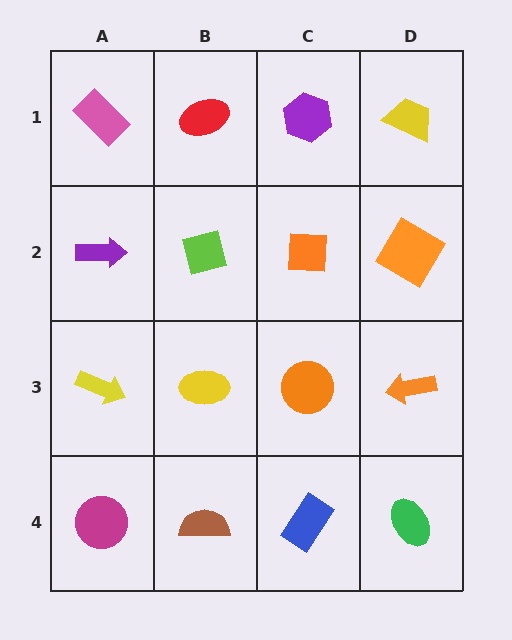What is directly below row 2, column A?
A yellow arrow.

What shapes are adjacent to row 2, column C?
A purple hexagon (row 1, column C), an orange circle (row 3, column C), a lime diamond (row 2, column B), an orange diamond (row 2, column D).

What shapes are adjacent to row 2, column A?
A pink rectangle (row 1, column A), a yellow arrow (row 3, column A), a lime diamond (row 2, column B).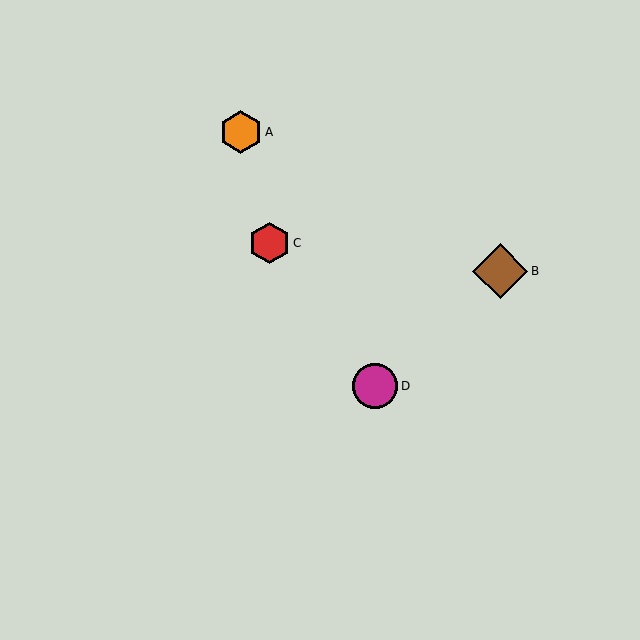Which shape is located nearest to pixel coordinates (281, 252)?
The red hexagon (labeled C) at (269, 243) is nearest to that location.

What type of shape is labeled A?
Shape A is an orange hexagon.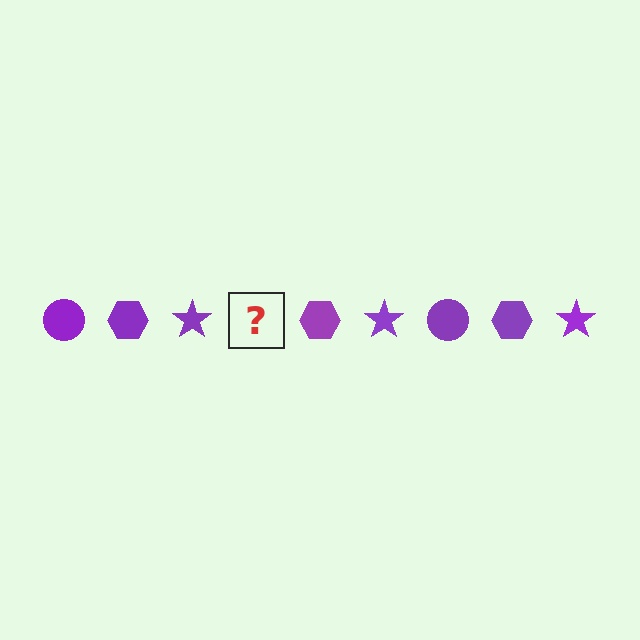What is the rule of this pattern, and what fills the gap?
The rule is that the pattern cycles through circle, hexagon, star shapes in purple. The gap should be filled with a purple circle.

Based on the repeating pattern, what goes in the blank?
The blank should be a purple circle.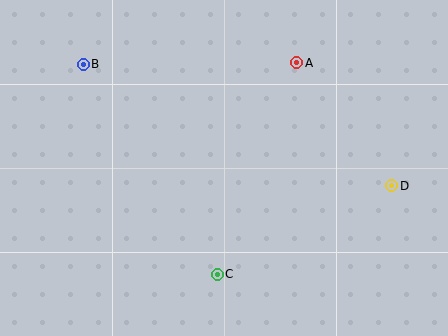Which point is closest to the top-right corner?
Point A is closest to the top-right corner.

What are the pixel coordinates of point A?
Point A is at (297, 63).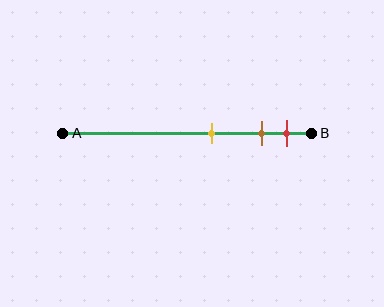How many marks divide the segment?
There are 3 marks dividing the segment.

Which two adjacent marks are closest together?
The brown and red marks are the closest adjacent pair.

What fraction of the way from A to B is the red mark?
The red mark is approximately 90% (0.9) of the way from A to B.